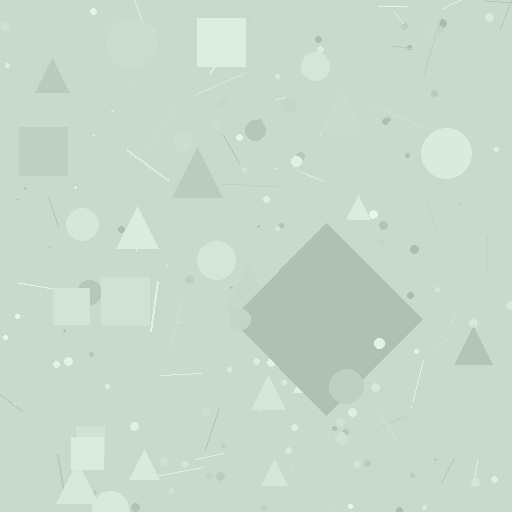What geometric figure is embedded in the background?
A diamond is embedded in the background.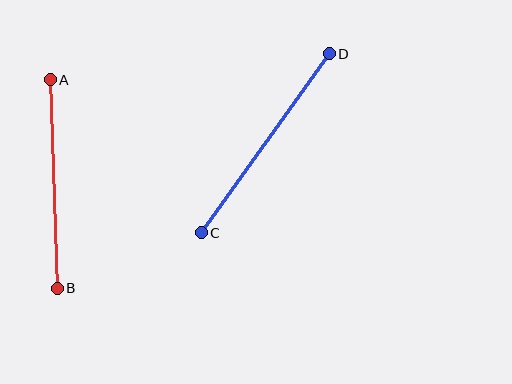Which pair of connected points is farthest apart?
Points C and D are farthest apart.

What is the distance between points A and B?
The distance is approximately 209 pixels.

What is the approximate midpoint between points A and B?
The midpoint is at approximately (54, 184) pixels.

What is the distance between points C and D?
The distance is approximately 220 pixels.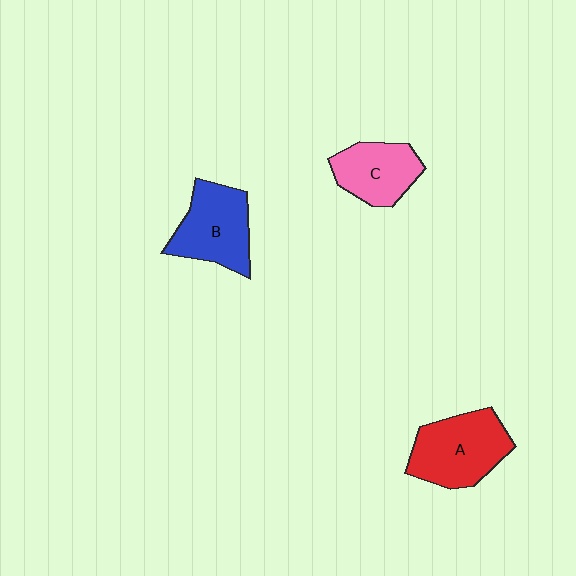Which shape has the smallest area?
Shape C (pink).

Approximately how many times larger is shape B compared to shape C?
Approximately 1.2 times.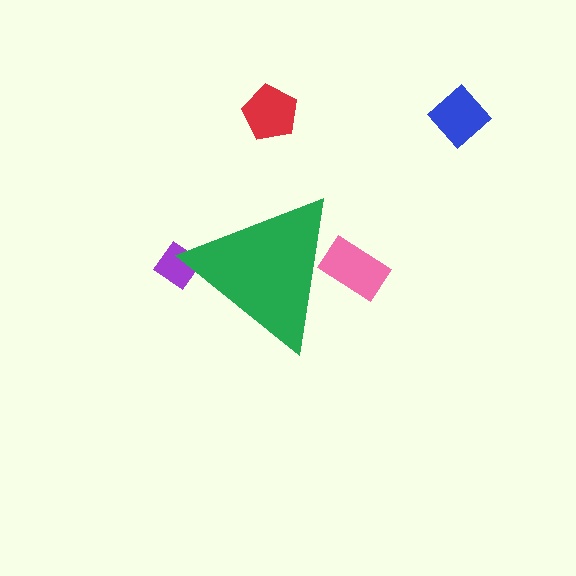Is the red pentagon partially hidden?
No, the red pentagon is fully visible.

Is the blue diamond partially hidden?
No, the blue diamond is fully visible.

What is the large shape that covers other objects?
A green triangle.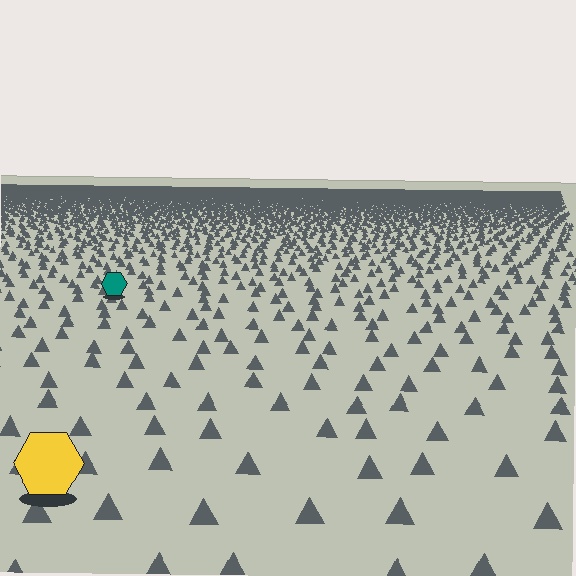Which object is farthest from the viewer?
The teal hexagon is farthest from the viewer. It appears smaller and the ground texture around it is denser.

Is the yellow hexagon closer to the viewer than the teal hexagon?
Yes. The yellow hexagon is closer — you can tell from the texture gradient: the ground texture is coarser near it.